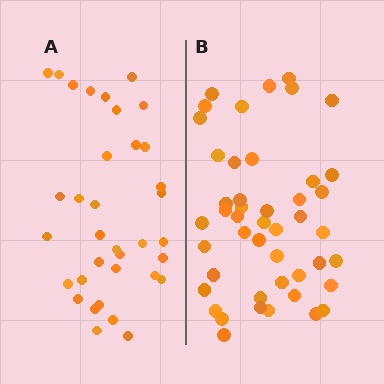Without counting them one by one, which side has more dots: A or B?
Region B (the right region) has more dots.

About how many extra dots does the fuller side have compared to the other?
Region B has roughly 12 or so more dots than region A.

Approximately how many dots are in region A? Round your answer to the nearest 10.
About 40 dots. (The exact count is 35, which rounds to 40.)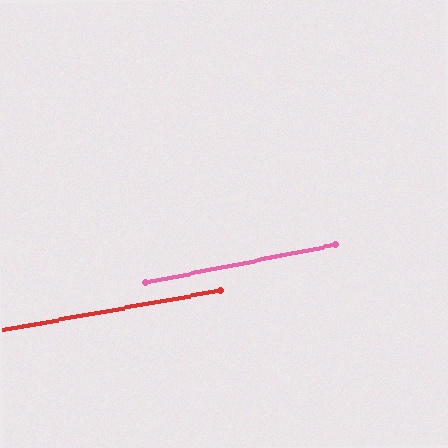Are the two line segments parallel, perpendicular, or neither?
Parallel — their directions differ by only 1.1°.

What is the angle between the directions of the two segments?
Approximately 1 degree.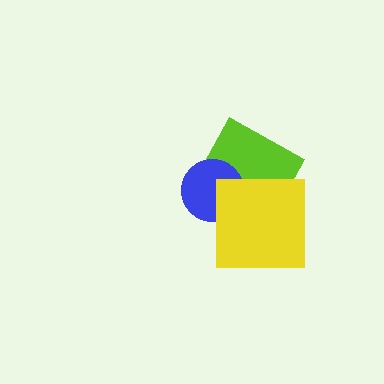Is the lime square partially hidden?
Yes, it is partially covered by another shape.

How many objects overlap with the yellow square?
2 objects overlap with the yellow square.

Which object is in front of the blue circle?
The yellow square is in front of the blue circle.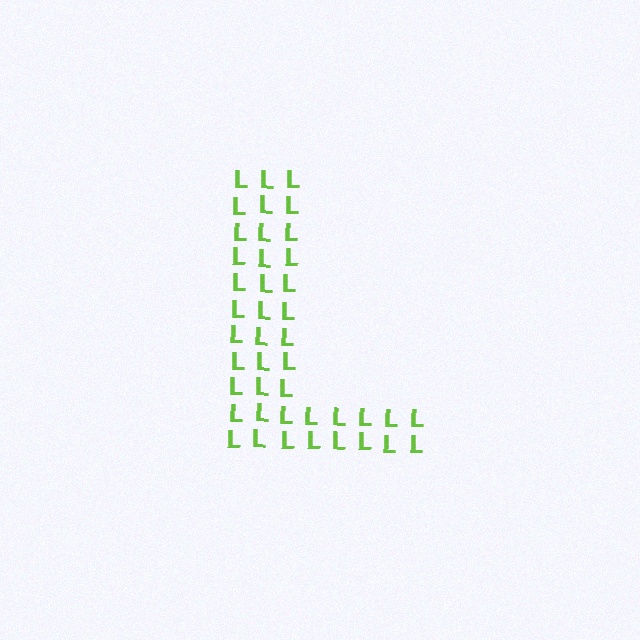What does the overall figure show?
The overall figure shows the letter L.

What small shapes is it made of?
It is made of small letter L's.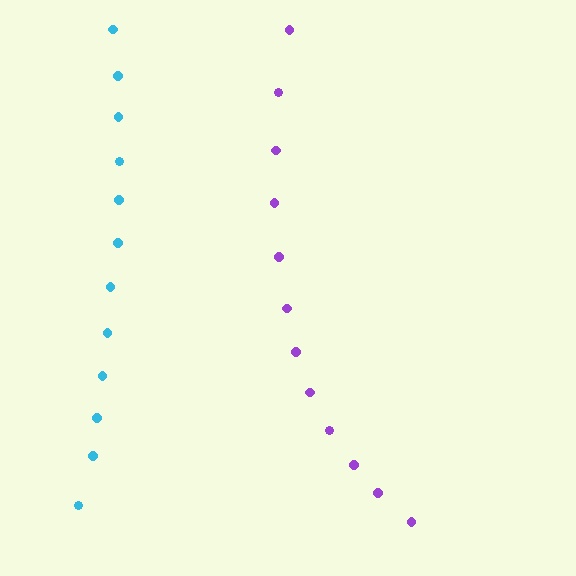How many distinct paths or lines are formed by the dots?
There are 2 distinct paths.